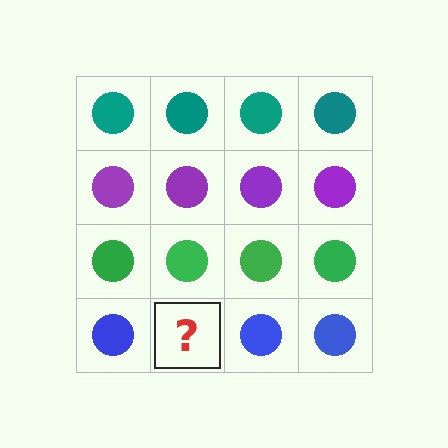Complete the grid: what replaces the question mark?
The question mark should be replaced with a blue circle.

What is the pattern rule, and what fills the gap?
The rule is that each row has a consistent color. The gap should be filled with a blue circle.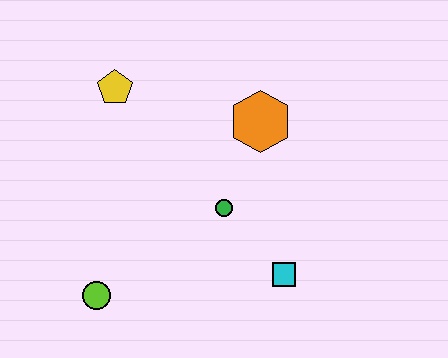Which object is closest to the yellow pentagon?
The orange hexagon is closest to the yellow pentagon.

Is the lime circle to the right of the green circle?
No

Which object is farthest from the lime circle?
The orange hexagon is farthest from the lime circle.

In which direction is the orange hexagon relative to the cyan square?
The orange hexagon is above the cyan square.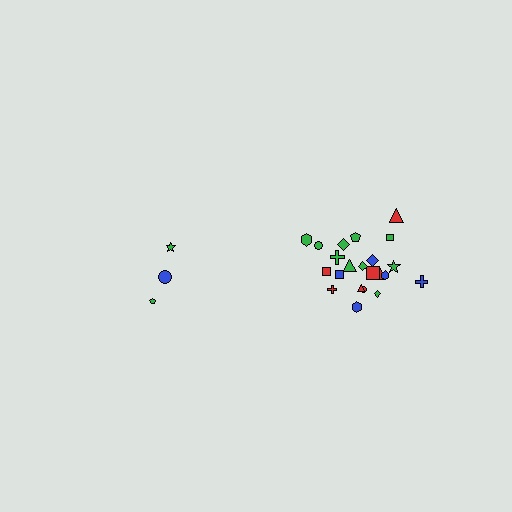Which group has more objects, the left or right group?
The right group.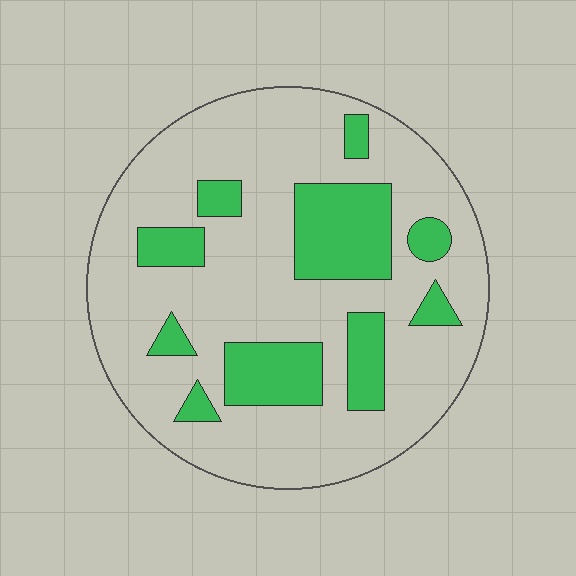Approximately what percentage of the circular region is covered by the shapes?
Approximately 25%.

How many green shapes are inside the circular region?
10.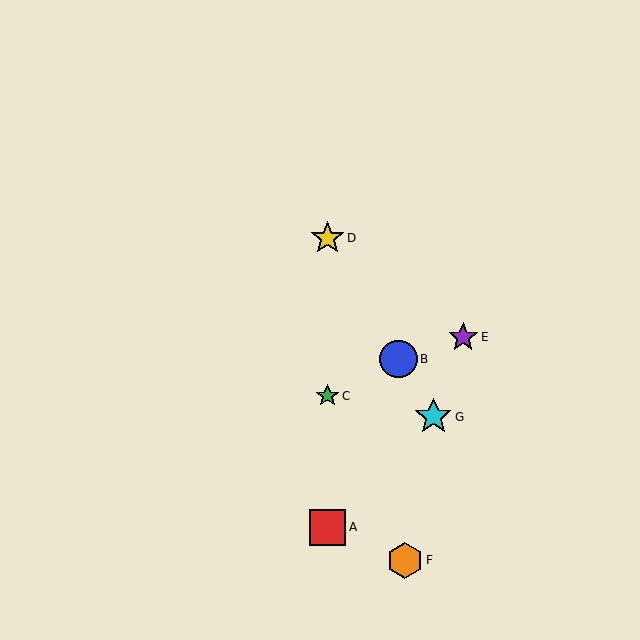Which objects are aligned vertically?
Objects A, C, D are aligned vertically.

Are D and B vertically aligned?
No, D is at x≈327 and B is at x≈398.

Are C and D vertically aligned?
Yes, both are at x≈327.